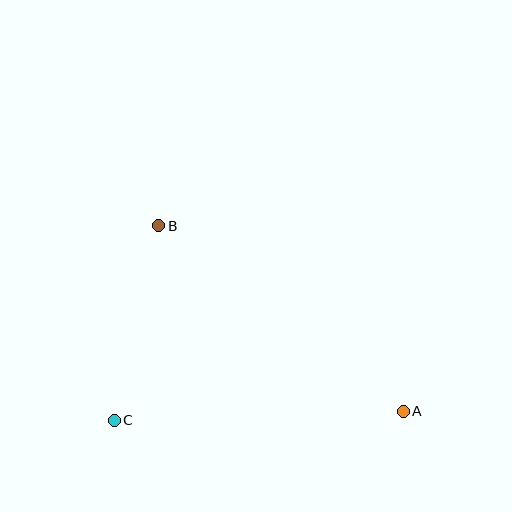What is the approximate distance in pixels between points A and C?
The distance between A and C is approximately 289 pixels.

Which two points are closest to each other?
Points B and C are closest to each other.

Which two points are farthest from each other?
Points A and B are farthest from each other.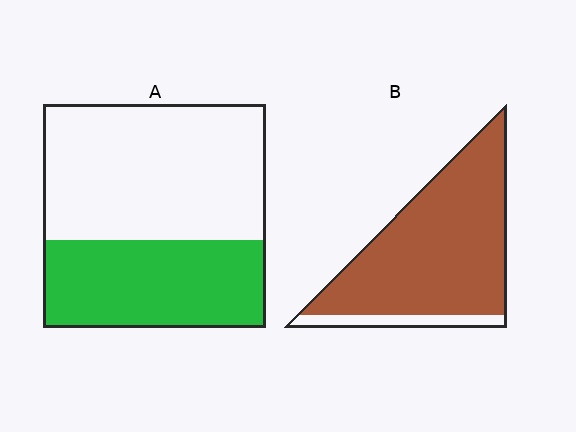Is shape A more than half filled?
No.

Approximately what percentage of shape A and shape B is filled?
A is approximately 40% and B is approximately 90%.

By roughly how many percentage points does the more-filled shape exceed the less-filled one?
By roughly 50 percentage points (B over A).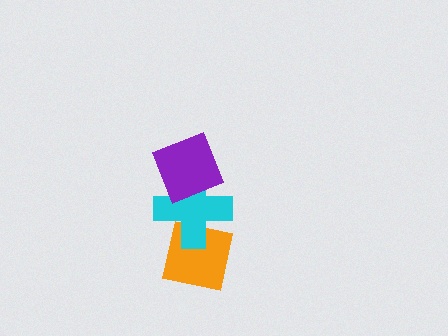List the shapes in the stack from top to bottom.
From top to bottom: the purple diamond, the cyan cross, the orange square.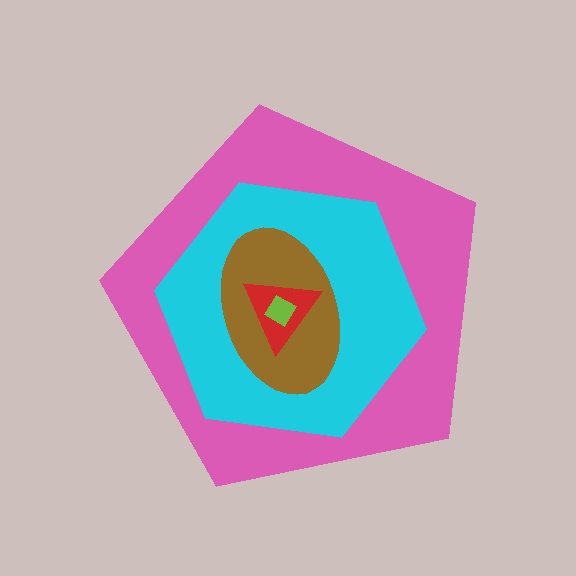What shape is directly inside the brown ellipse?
The red triangle.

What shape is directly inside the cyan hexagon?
The brown ellipse.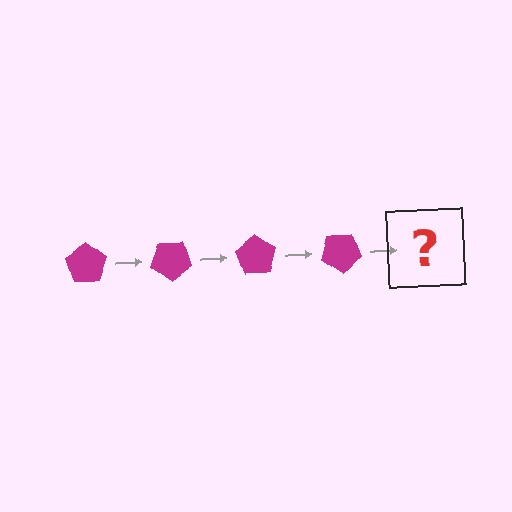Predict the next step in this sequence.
The next step is a magenta pentagon rotated 140 degrees.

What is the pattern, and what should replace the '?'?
The pattern is that the pentagon rotates 35 degrees each step. The '?' should be a magenta pentagon rotated 140 degrees.